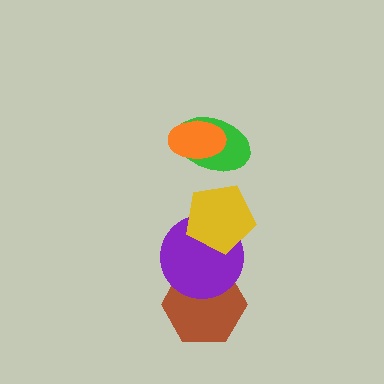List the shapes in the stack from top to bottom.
From top to bottom: the orange ellipse, the green ellipse, the yellow pentagon, the purple circle, the brown hexagon.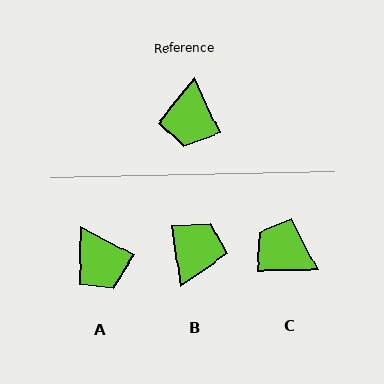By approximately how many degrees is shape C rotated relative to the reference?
Approximately 114 degrees clockwise.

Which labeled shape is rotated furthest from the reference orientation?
B, about 163 degrees away.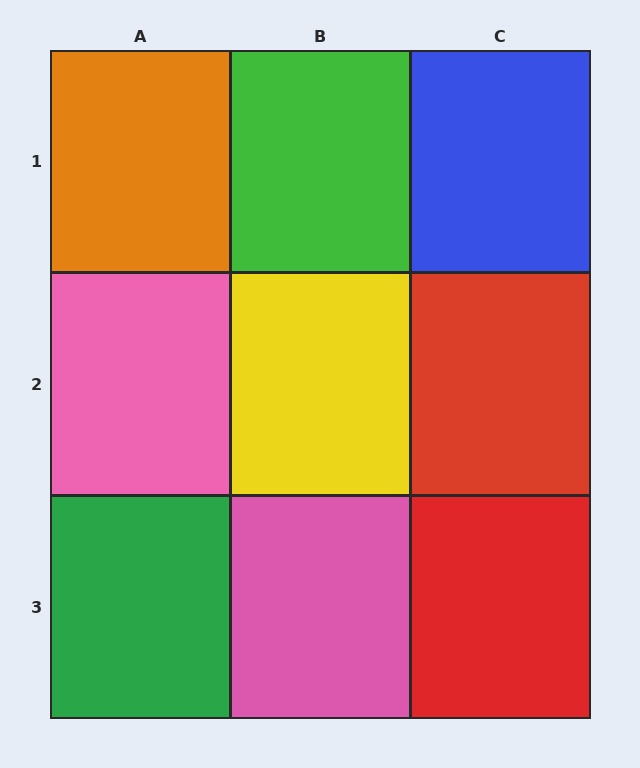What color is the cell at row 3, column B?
Pink.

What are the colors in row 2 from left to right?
Pink, yellow, red.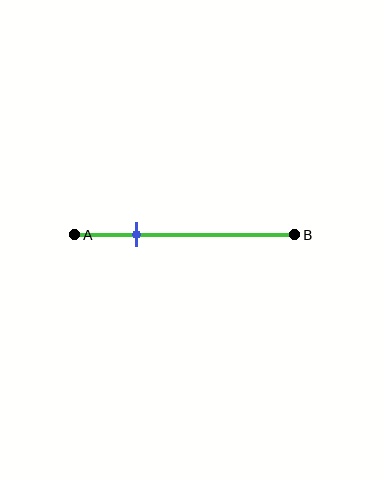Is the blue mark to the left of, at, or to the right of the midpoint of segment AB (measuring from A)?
The blue mark is to the left of the midpoint of segment AB.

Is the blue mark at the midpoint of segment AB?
No, the mark is at about 30% from A, not at the 50% midpoint.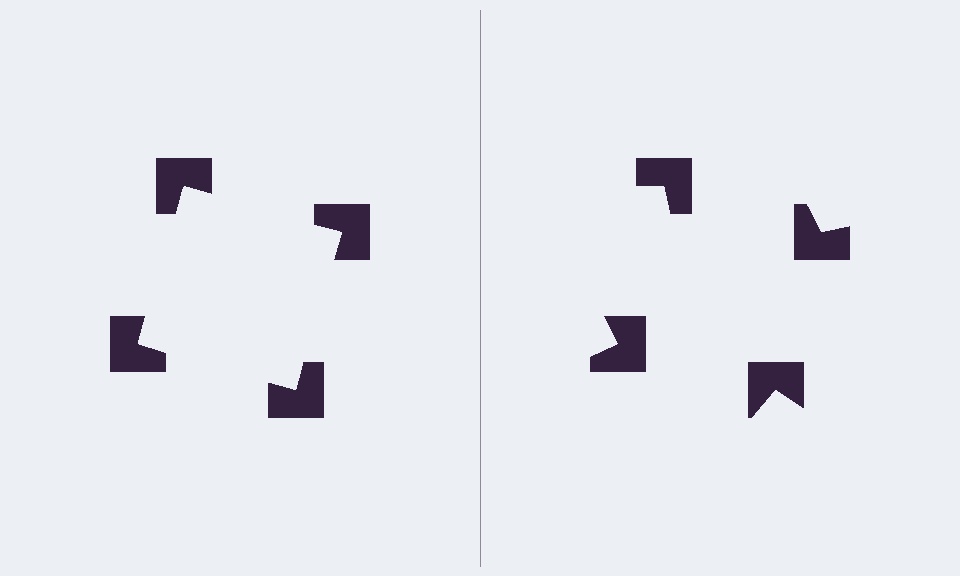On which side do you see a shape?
An illusory square appears on the left side. On the right side the wedge cuts are rotated, so no coherent shape forms.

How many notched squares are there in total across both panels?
8 — 4 on each side.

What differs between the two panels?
The notched squares are positioned identically on both sides; only the wedge orientations differ. On the left they align to a square; on the right they are misaligned.